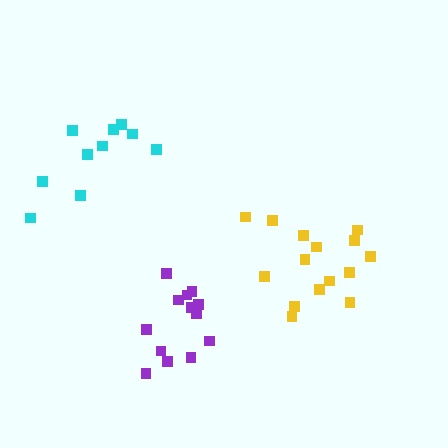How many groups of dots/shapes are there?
There are 3 groups.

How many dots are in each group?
Group 1: 15 dots, Group 2: 11 dots, Group 3: 13 dots (39 total).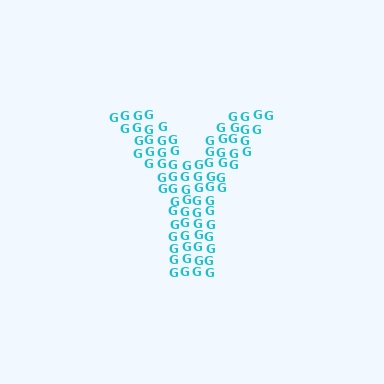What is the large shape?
The large shape is the letter Y.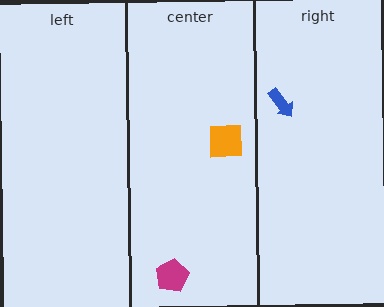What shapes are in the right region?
The blue arrow.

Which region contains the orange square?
The center region.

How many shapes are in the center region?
2.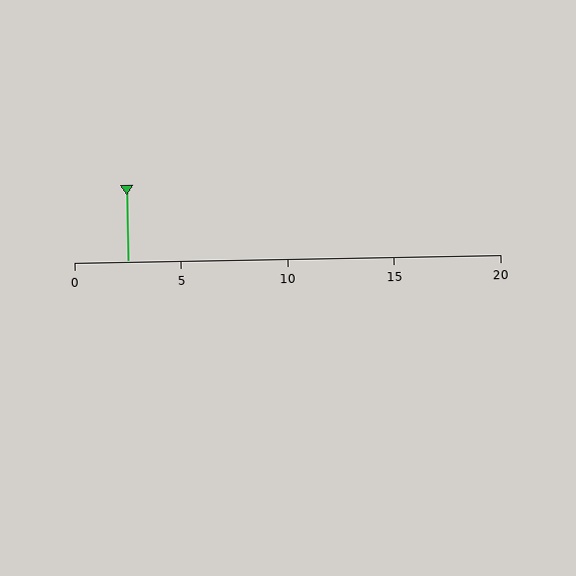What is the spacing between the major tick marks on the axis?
The major ticks are spaced 5 apart.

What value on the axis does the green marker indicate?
The marker indicates approximately 2.5.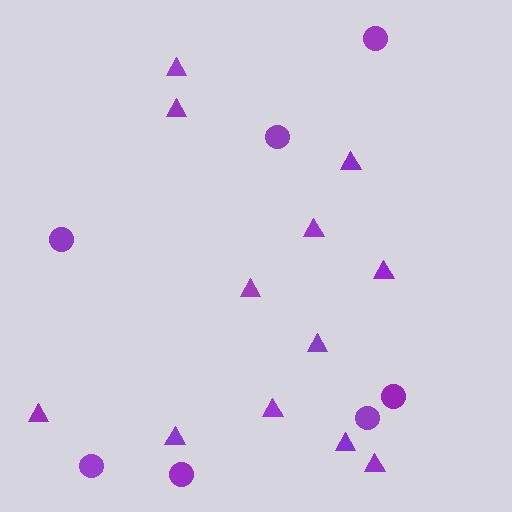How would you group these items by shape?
There are 2 groups: one group of circles (7) and one group of triangles (12).